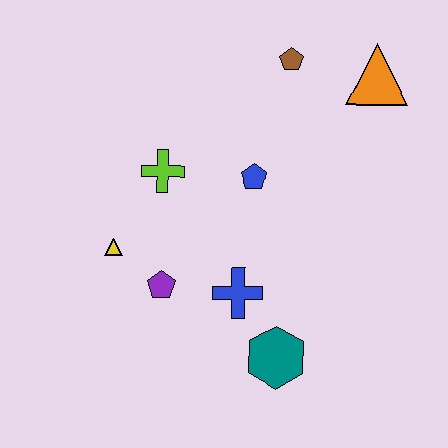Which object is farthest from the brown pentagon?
The teal hexagon is farthest from the brown pentagon.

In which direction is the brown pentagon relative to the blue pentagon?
The brown pentagon is above the blue pentagon.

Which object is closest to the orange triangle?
The brown pentagon is closest to the orange triangle.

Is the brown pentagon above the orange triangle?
Yes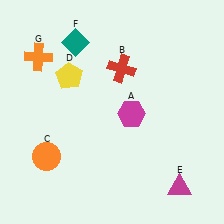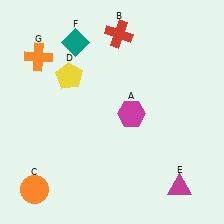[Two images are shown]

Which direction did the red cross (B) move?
The red cross (B) moved up.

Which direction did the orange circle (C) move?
The orange circle (C) moved down.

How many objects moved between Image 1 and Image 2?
2 objects moved between the two images.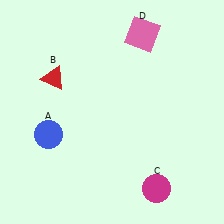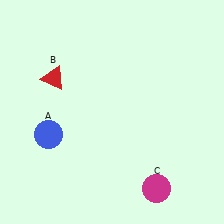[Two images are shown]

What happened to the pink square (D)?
The pink square (D) was removed in Image 2. It was in the top-right area of Image 1.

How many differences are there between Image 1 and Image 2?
There is 1 difference between the two images.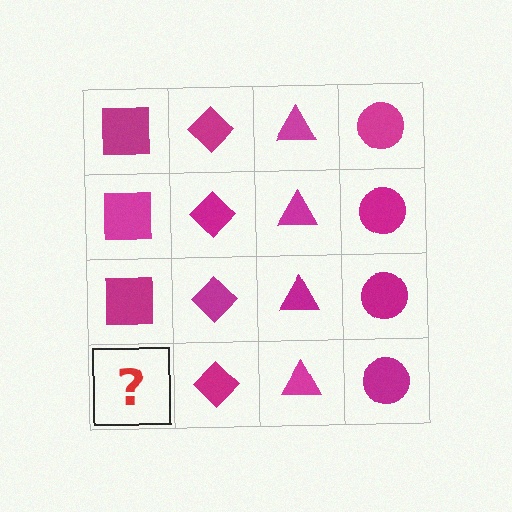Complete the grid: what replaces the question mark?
The question mark should be replaced with a magenta square.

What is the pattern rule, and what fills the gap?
The rule is that each column has a consistent shape. The gap should be filled with a magenta square.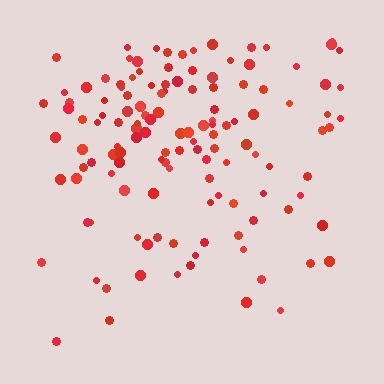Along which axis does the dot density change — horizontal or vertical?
Vertical.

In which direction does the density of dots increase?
From bottom to top, with the top side densest.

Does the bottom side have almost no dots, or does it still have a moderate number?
Still a moderate number, just noticeably fewer than the top.